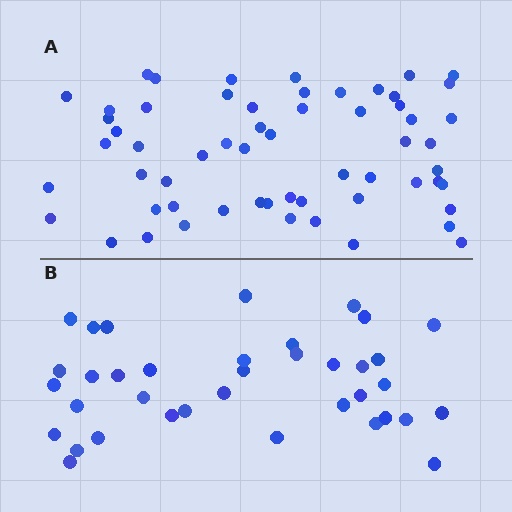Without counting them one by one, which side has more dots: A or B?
Region A (the top region) has more dots.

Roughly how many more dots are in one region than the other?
Region A has approximately 20 more dots than region B.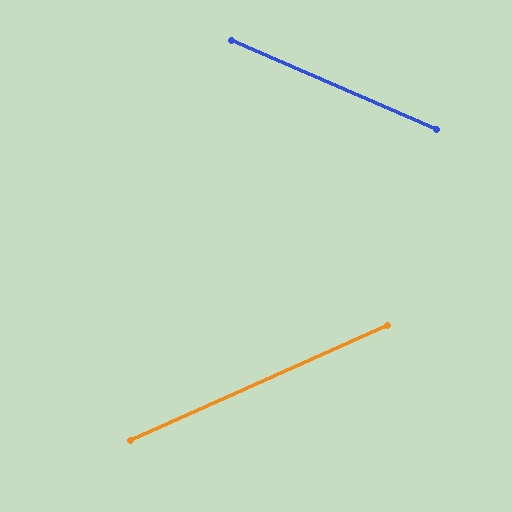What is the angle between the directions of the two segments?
Approximately 48 degrees.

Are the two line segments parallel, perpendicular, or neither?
Neither parallel nor perpendicular — they differ by about 48°.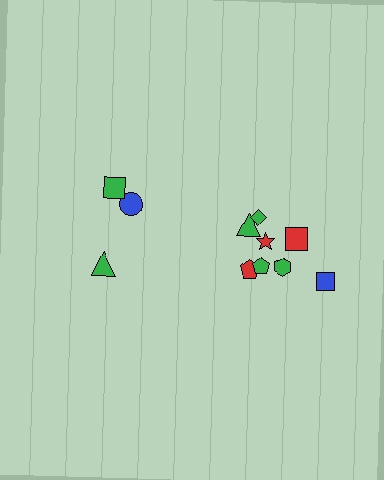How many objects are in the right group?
There are 8 objects.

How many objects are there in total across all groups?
There are 11 objects.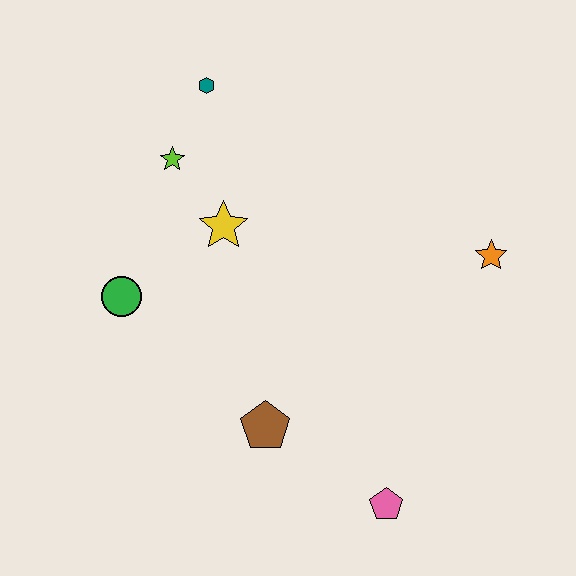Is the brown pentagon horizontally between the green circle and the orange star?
Yes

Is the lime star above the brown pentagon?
Yes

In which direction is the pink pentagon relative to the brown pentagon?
The pink pentagon is to the right of the brown pentagon.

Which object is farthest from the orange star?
The green circle is farthest from the orange star.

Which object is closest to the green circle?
The yellow star is closest to the green circle.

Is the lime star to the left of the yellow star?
Yes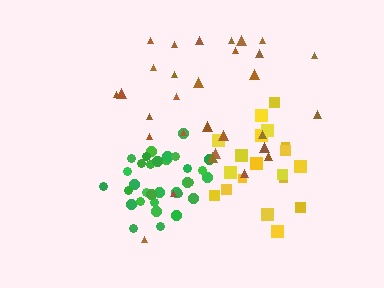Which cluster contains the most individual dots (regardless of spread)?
Green (33).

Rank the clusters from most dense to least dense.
green, yellow, brown.